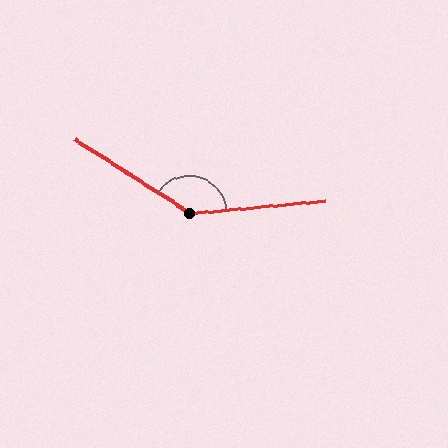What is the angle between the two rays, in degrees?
Approximately 142 degrees.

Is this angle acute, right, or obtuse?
It is obtuse.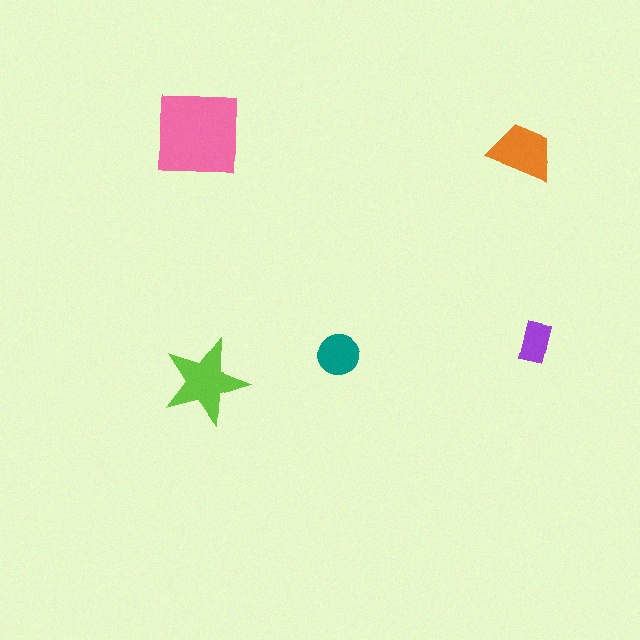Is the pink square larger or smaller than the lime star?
Larger.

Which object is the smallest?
The purple rectangle.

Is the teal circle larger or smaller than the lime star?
Smaller.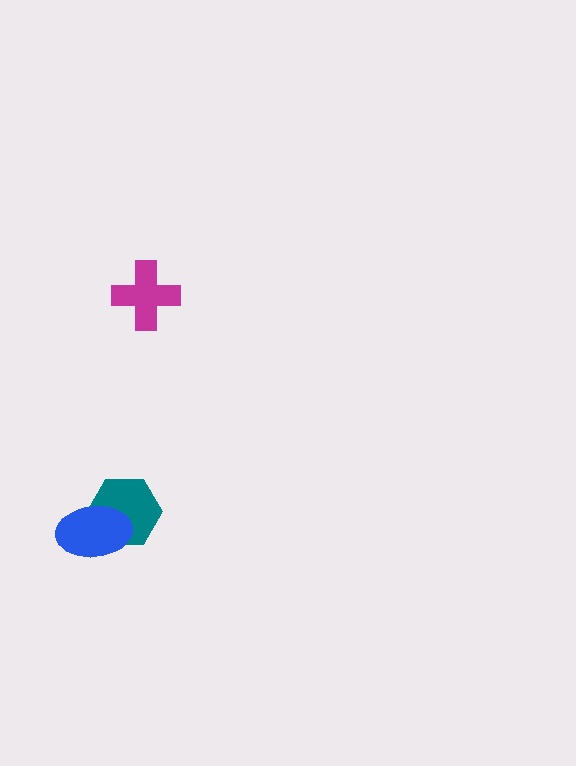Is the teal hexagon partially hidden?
Yes, it is partially covered by another shape.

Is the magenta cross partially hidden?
No, no other shape covers it.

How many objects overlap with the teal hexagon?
1 object overlaps with the teal hexagon.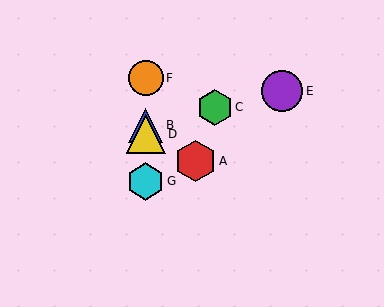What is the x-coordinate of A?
Object A is at x≈195.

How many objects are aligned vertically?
4 objects (B, D, F, G) are aligned vertically.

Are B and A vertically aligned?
No, B is at x≈146 and A is at x≈195.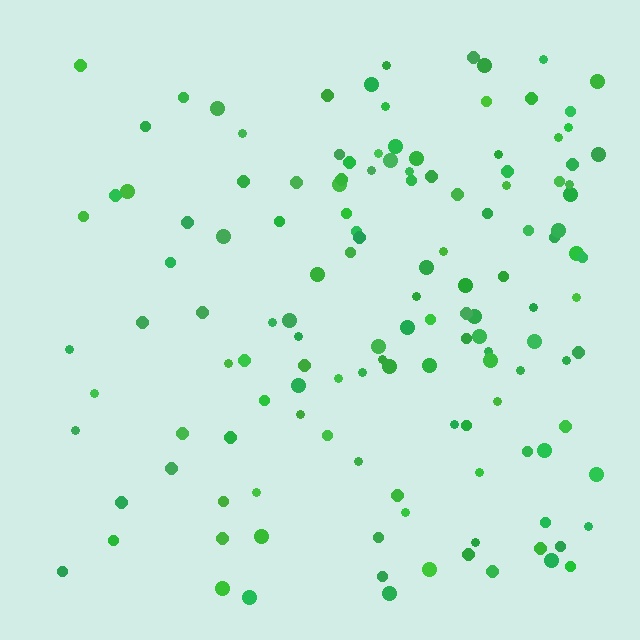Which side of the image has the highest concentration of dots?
The right.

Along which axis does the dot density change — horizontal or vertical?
Horizontal.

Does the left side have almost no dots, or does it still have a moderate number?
Still a moderate number, just noticeably fewer than the right.